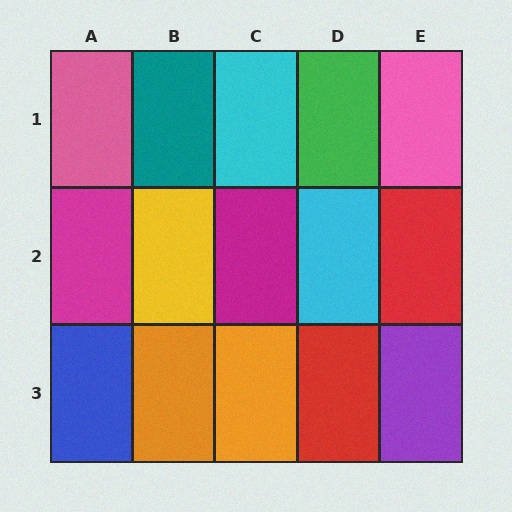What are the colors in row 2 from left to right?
Magenta, yellow, magenta, cyan, red.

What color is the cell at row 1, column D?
Green.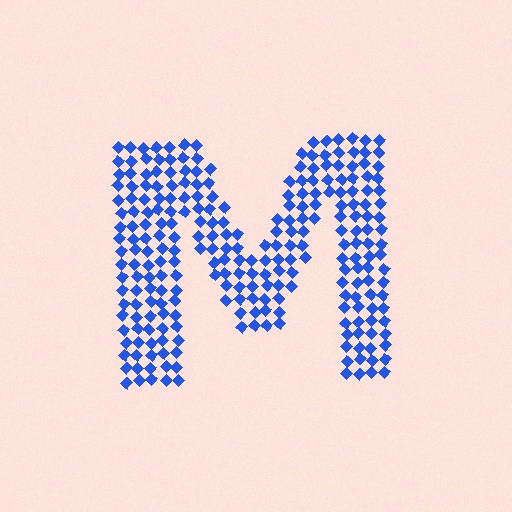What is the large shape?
The large shape is the letter M.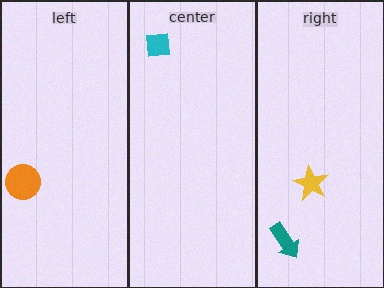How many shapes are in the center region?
1.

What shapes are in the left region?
The orange circle.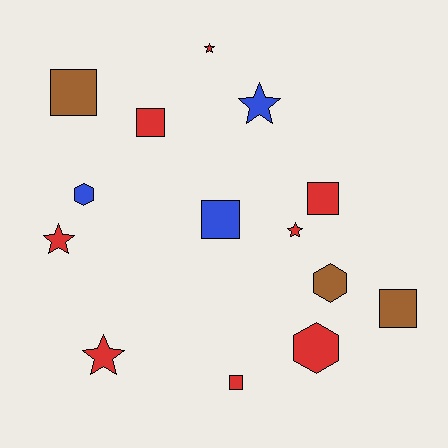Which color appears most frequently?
Red, with 8 objects.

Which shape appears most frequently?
Square, with 6 objects.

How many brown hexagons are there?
There is 1 brown hexagon.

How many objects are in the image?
There are 14 objects.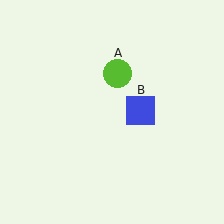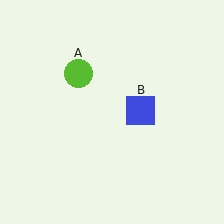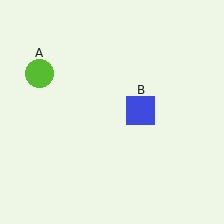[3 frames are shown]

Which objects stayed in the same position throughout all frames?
Blue square (object B) remained stationary.